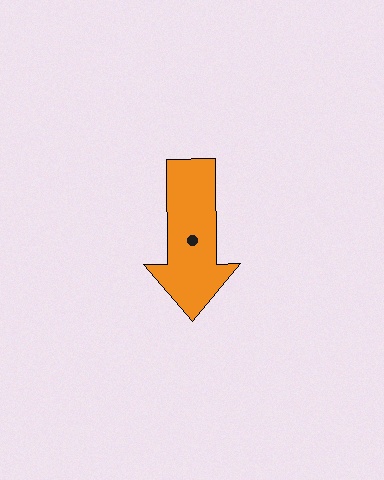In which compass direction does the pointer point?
South.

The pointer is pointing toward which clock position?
Roughly 6 o'clock.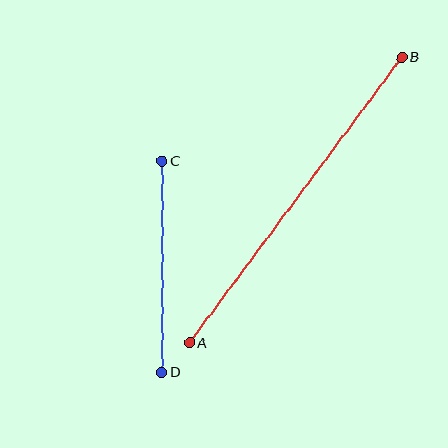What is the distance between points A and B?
The distance is approximately 356 pixels.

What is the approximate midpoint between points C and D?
The midpoint is at approximately (162, 266) pixels.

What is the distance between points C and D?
The distance is approximately 211 pixels.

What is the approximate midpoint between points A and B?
The midpoint is at approximately (296, 200) pixels.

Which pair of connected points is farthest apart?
Points A and B are farthest apart.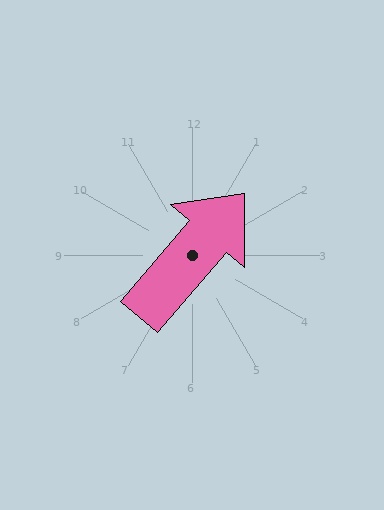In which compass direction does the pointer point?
Northeast.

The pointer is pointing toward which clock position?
Roughly 1 o'clock.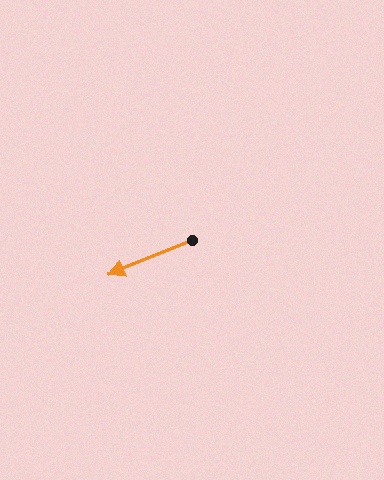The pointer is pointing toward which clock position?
Roughly 8 o'clock.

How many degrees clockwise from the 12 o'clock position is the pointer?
Approximately 248 degrees.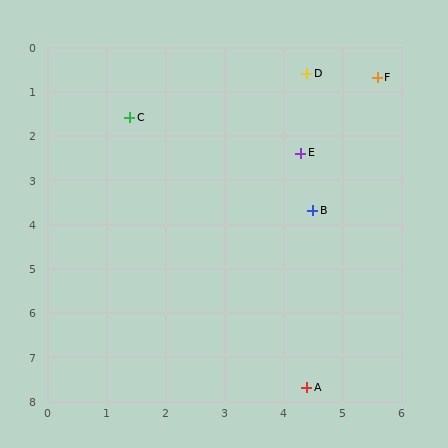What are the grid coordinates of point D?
Point D is at approximately (4.4, 0.6).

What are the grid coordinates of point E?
Point E is at approximately (4.3, 2.4).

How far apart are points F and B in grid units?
Points F and B are about 3.2 grid units apart.